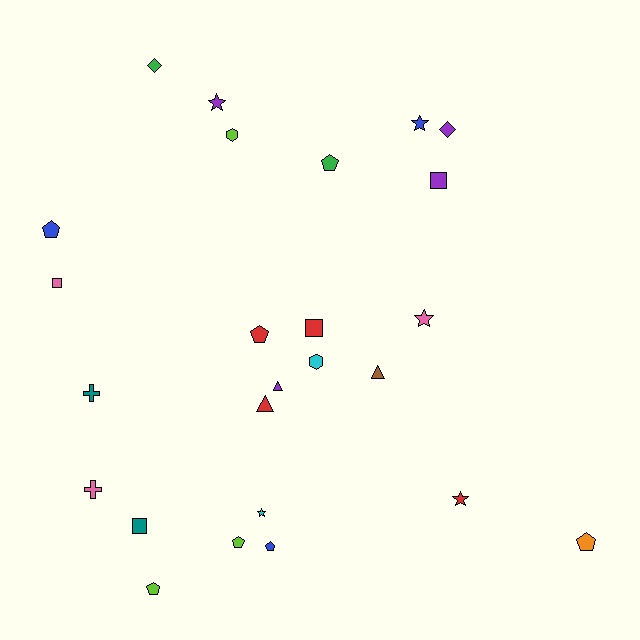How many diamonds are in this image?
There are 2 diamonds.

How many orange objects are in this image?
There is 1 orange object.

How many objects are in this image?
There are 25 objects.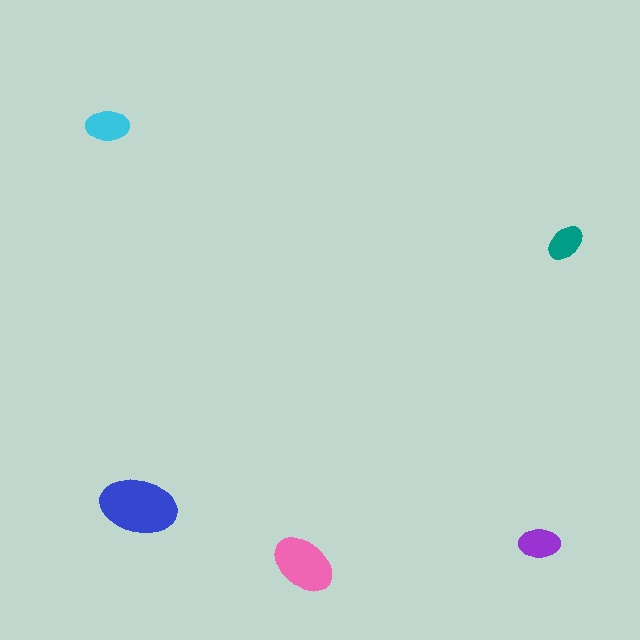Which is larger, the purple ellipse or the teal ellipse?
The purple one.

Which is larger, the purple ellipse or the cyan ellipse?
The cyan one.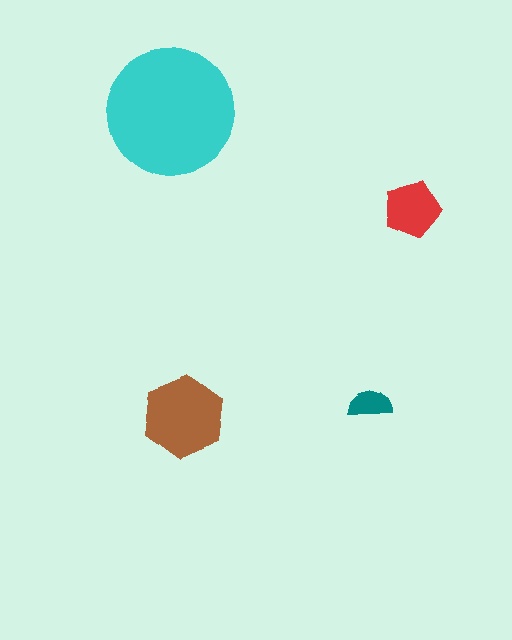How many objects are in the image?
There are 4 objects in the image.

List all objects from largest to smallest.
The cyan circle, the brown hexagon, the red pentagon, the teal semicircle.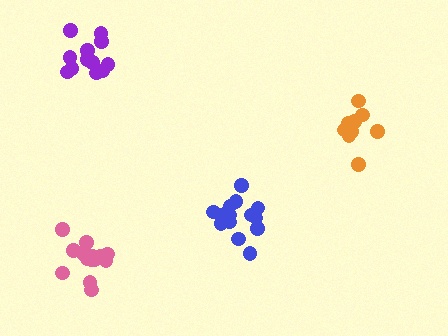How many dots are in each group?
Group 1: 10 dots, Group 2: 16 dots, Group 3: 14 dots, Group 4: 12 dots (52 total).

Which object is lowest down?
The pink cluster is bottommost.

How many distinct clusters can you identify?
There are 4 distinct clusters.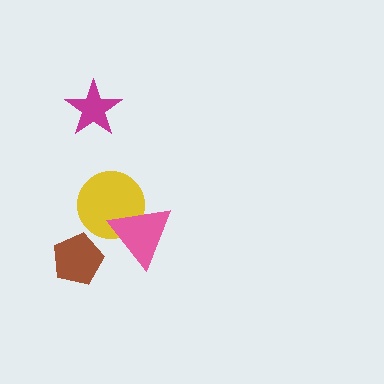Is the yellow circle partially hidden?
Yes, it is partially covered by another shape.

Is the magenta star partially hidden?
No, no other shape covers it.